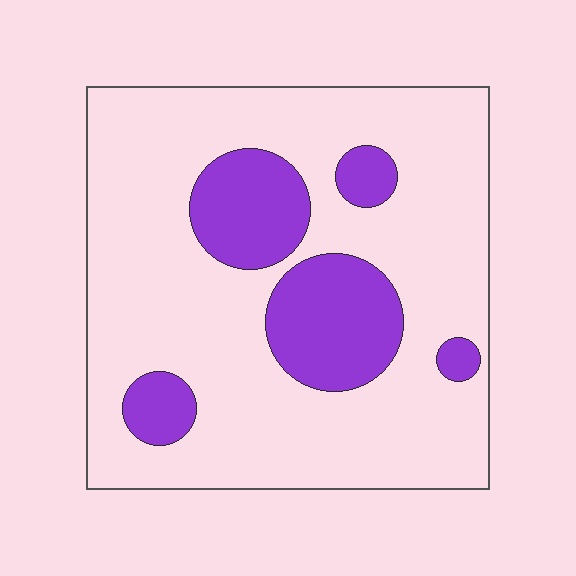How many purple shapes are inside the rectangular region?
5.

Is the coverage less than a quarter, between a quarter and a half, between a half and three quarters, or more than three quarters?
Less than a quarter.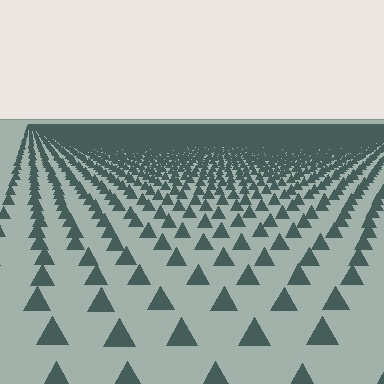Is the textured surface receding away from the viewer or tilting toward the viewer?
The surface is receding away from the viewer. Texture elements get smaller and denser toward the top.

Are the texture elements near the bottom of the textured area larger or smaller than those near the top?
Larger. Near the bottom, elements are closer to the viewer and appear at a bigger on-screen size.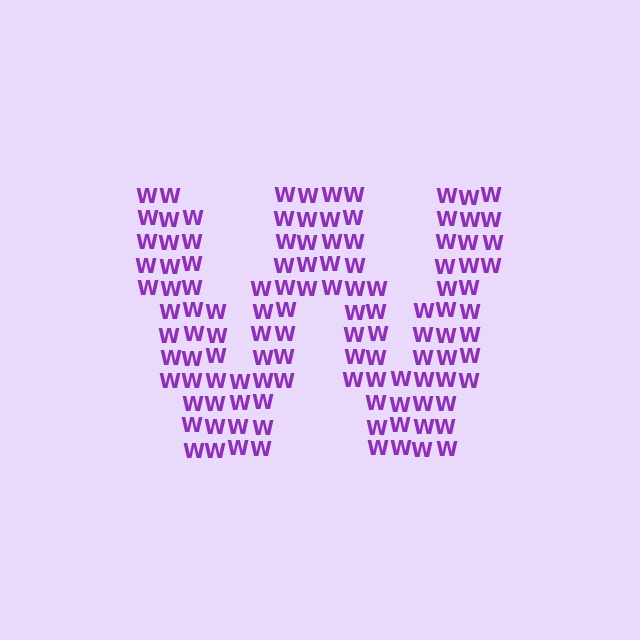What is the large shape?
The large shape is the letter W.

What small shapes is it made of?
It is made of small letter W's.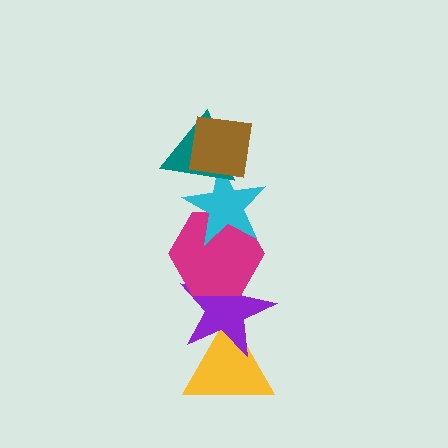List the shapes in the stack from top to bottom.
From top to bottom: the brown square, the teal triangle, the cyan star, the magenta hexagon, the purple star, the yellow triangle.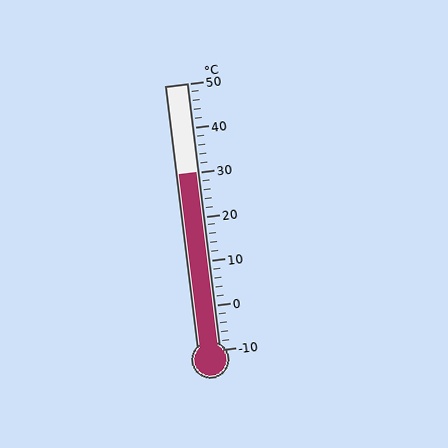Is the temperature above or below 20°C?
The temperature is above 20°C.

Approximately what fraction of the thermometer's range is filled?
The thermometer is filled to approximately 65% of its range.